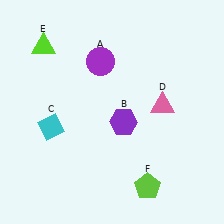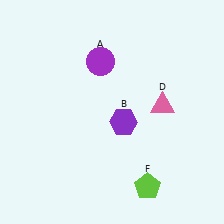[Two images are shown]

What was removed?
The lime triangle (E), the cyan diamond (C) were removed in Image 2.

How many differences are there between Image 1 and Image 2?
There are 2 differences between the two images.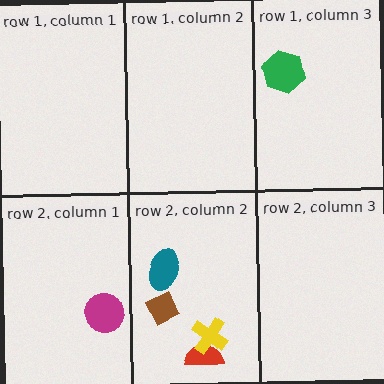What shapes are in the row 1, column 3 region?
The green hexagon.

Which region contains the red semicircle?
The row 2, column 2 region.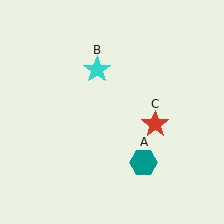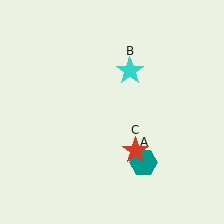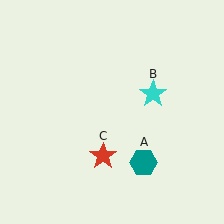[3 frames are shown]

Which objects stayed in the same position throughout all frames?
Teal hexagon (object A) remained stationary.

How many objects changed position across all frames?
2 objects changed position: cyan star (object B), red star (object C).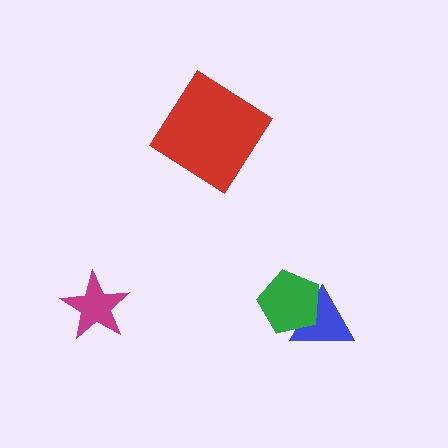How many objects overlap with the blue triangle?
1 object overlaps with the blue triangle.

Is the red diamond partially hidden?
No, no other shape covers it.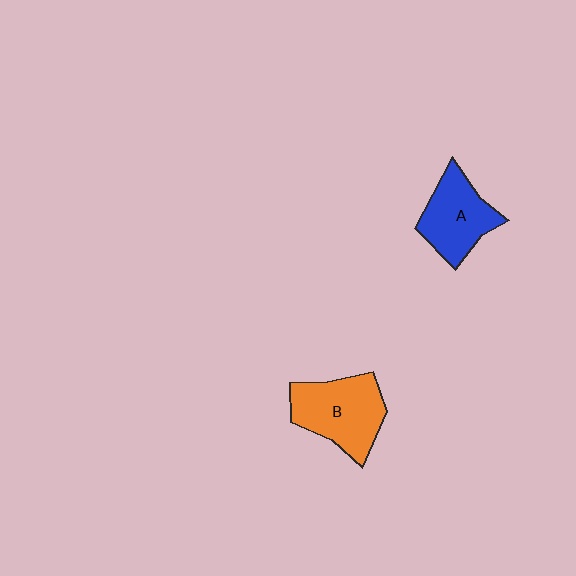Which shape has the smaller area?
Shape A (blue).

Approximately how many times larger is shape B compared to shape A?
Approximately 1.2 times.